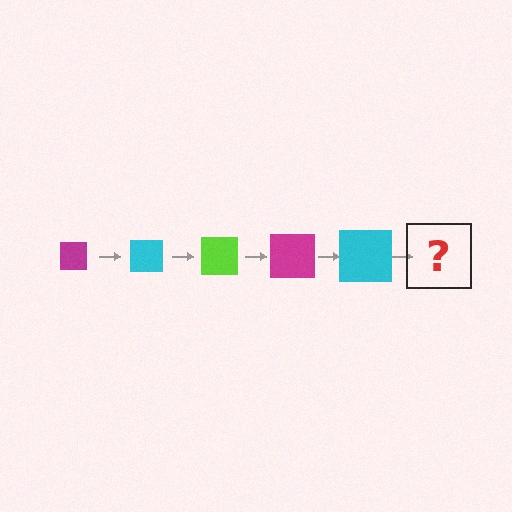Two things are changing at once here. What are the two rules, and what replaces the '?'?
The two rules are that the square grows larger each step and the color cycles through magenta, cyan, and lime. The '?' should be a lime square, larger than the previous one.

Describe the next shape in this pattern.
It should be a lime square, larger than the previous one.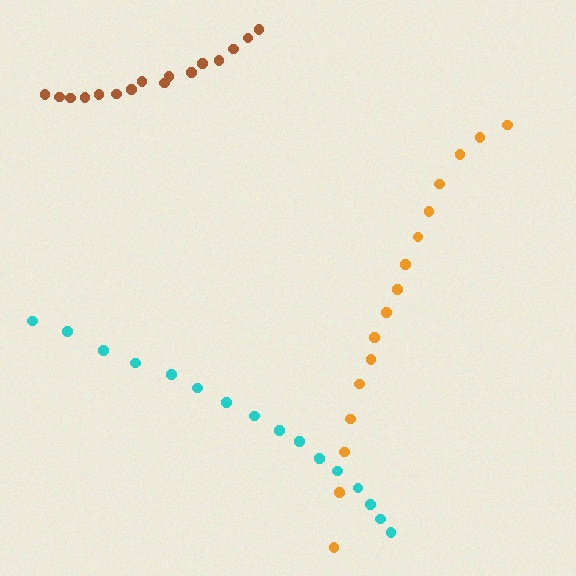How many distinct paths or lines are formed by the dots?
There are 3 distinct paths.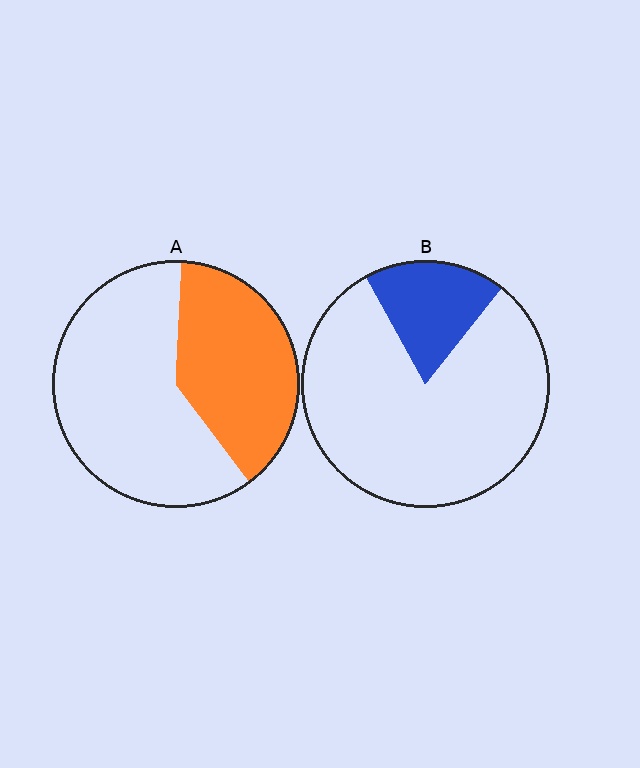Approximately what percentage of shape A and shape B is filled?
A is approximately 40% and B is approximately 20%.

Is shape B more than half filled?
No.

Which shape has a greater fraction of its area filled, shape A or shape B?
Shape A.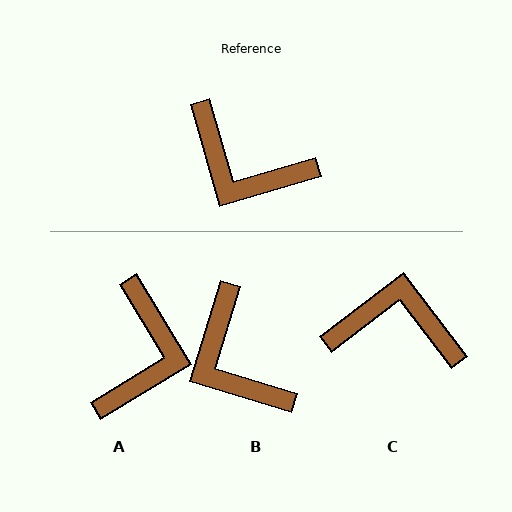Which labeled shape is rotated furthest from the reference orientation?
C, about 159 degrees away.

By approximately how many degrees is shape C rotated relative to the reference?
Approximately 159 degrees clockwise.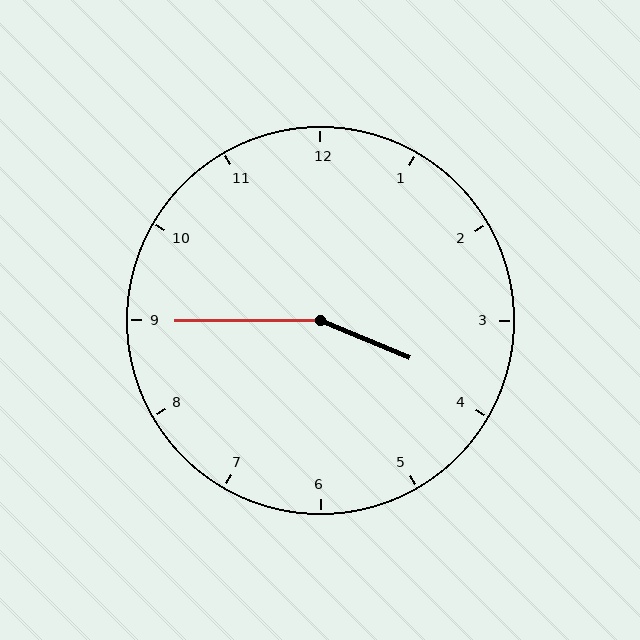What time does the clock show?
3:45.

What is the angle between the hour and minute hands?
Approximately 158 degrees.